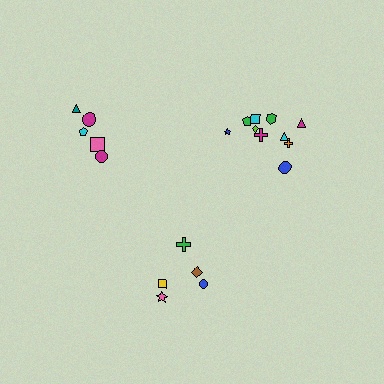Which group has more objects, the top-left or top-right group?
The top-right group.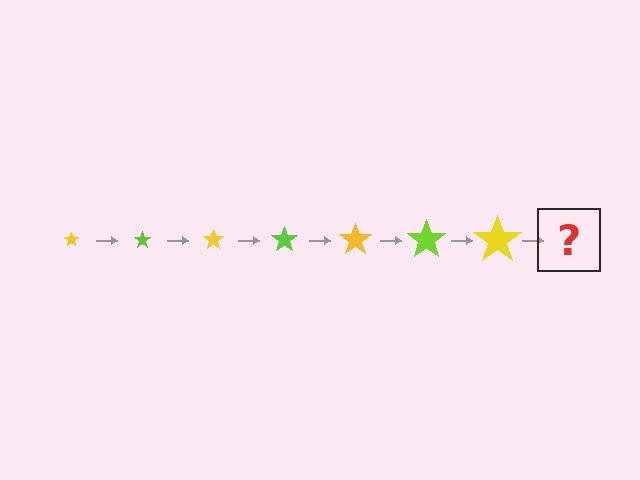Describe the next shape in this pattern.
It should be a lime star, larger than the previous one.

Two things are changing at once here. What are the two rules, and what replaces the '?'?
The two rules are that the star grows larger each step and the color cycles through yellow and lime. The '?' should be a lime star, larger than the previous one.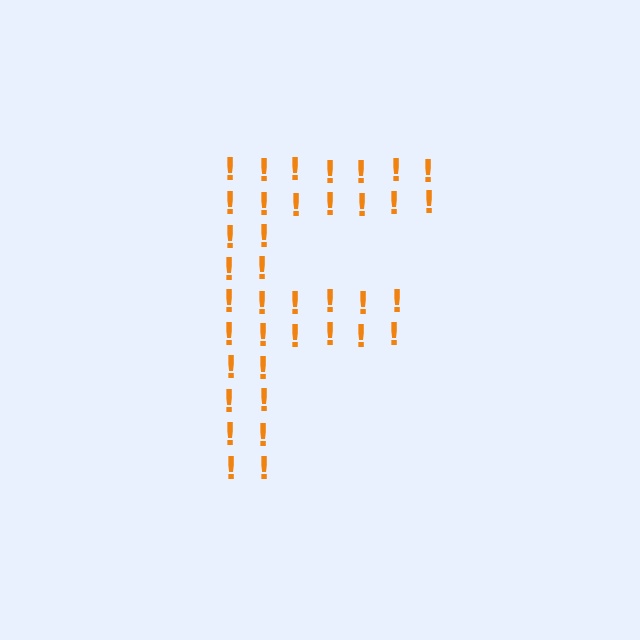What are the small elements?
The small elements are exclamation marks.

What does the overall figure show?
The overall figure shows the letter F.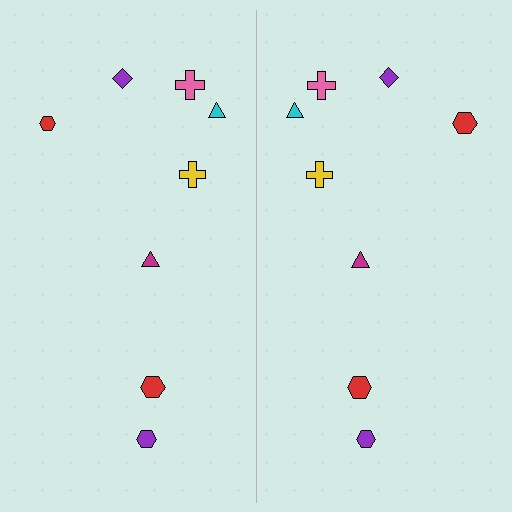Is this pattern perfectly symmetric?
No, the pattern is not perfectly symmetric. The red hexagon on the right side has a different size than its mirror counterpart.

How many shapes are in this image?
There are 16 shapes in this image.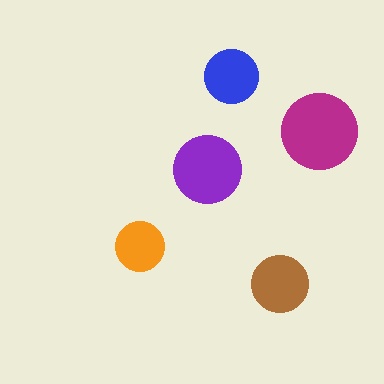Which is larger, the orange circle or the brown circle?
The brown one.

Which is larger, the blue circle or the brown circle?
The brown one.